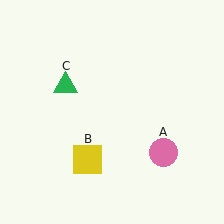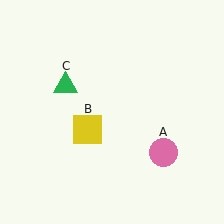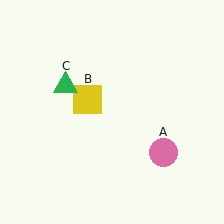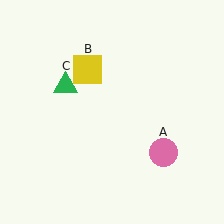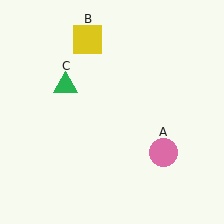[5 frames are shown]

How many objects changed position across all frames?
1 object changed position: yellow square (object B).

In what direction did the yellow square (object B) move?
The yellow square (object B) moved up.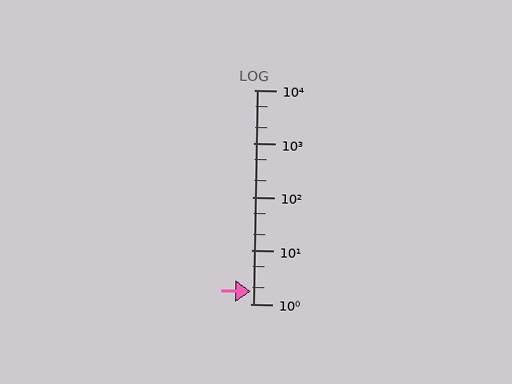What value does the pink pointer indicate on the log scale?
The pointer indicates approximately 1.7.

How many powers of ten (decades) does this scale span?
The scale spans 4 decades, from 1 to 10000.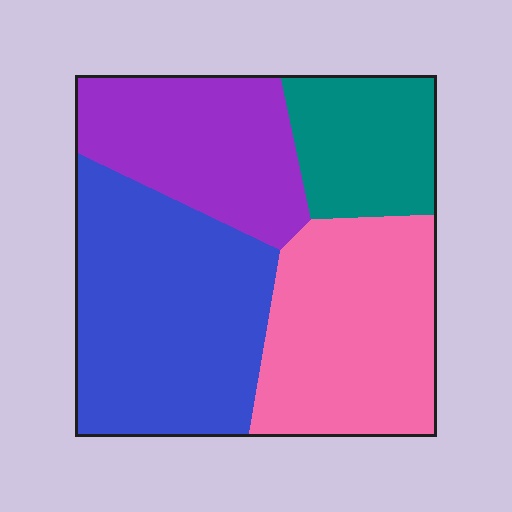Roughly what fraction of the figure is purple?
Purple covers about 20% of the figure.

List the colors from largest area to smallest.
From largest to smallest: blue, pink, purple, teal.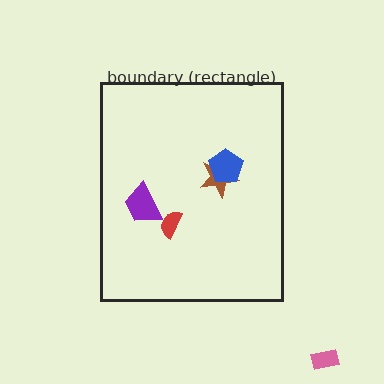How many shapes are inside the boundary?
4 inside, 1 outside.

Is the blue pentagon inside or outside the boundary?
Inside.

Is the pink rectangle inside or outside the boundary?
Outside.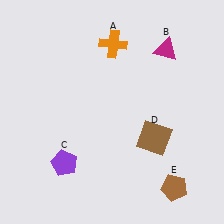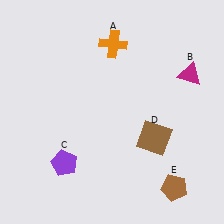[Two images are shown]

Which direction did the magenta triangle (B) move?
The magenta triangle (B) moved down.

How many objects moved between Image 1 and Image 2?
1 object moved between the two images.